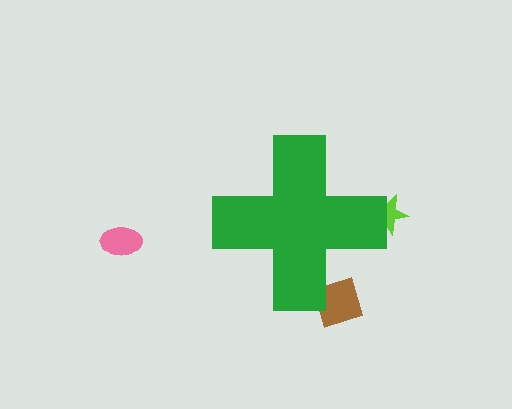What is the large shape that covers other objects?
A green cross.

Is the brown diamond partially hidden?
Yes, the brown diamond is partially hidden behind the green cross.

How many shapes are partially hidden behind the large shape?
2 shapes are partially hidden.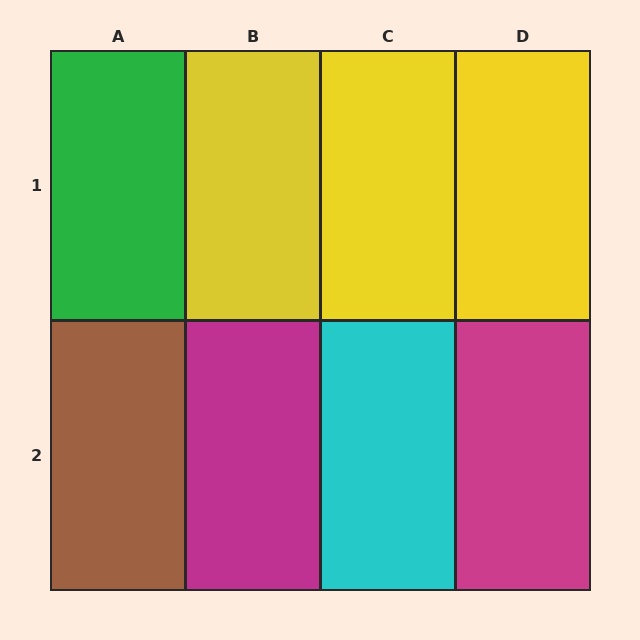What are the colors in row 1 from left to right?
Green, yellow, yellow, yellow.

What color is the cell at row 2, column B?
Magenta.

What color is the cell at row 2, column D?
Magenta.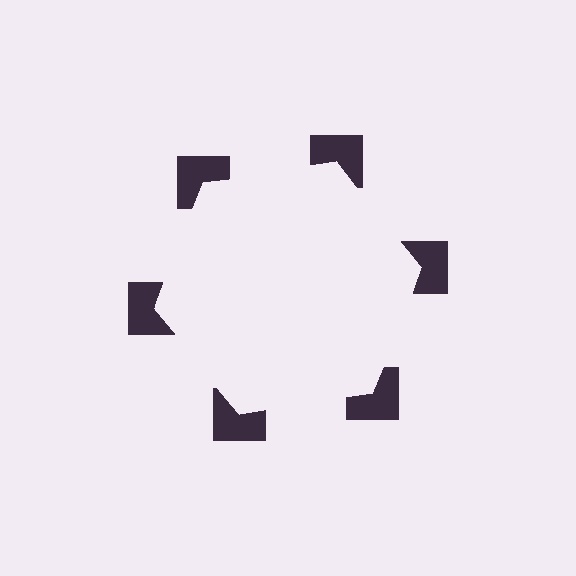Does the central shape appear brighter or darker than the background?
It typically appears slightly brighter than the background, even though no actual brightness change is drawn.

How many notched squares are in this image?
There are 6 — one at each vertex of the illusory hexagon.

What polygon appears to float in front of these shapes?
An illusory hexagon — its edges are inferred from the aligned wedge cuts in the notched squares, not physically drawn.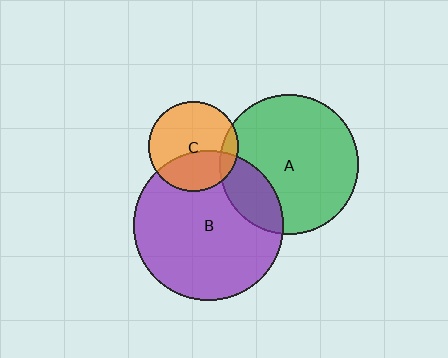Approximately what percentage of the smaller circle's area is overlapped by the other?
Approximately 35%.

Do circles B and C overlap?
Yes.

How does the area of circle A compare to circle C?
Approximately 2.4 times.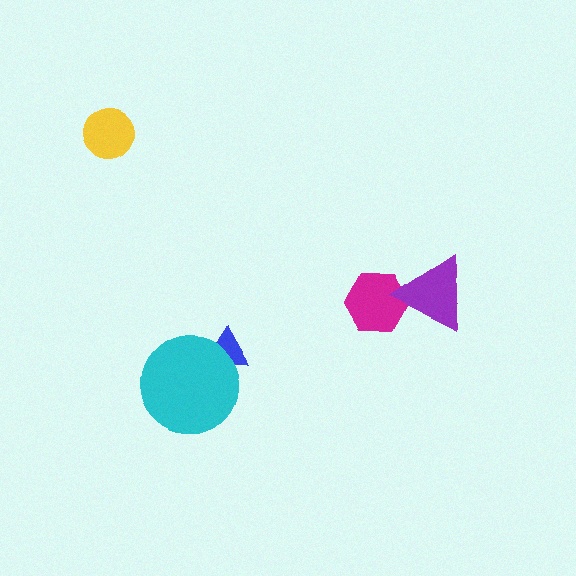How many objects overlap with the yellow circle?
0 objects overlap with the yellow circle.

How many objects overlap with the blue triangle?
1 object overlaps with the blue triangle.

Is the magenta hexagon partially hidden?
Yes, it is partially covered by another shape.